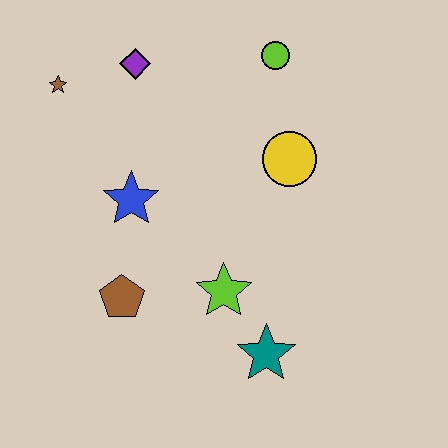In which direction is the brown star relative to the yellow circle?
The brown star is to the left of the yellow circle.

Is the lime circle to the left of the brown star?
No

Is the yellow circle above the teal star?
Yes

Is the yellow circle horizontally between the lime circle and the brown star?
No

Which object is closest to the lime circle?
The yellow circle is closest to the lime circle.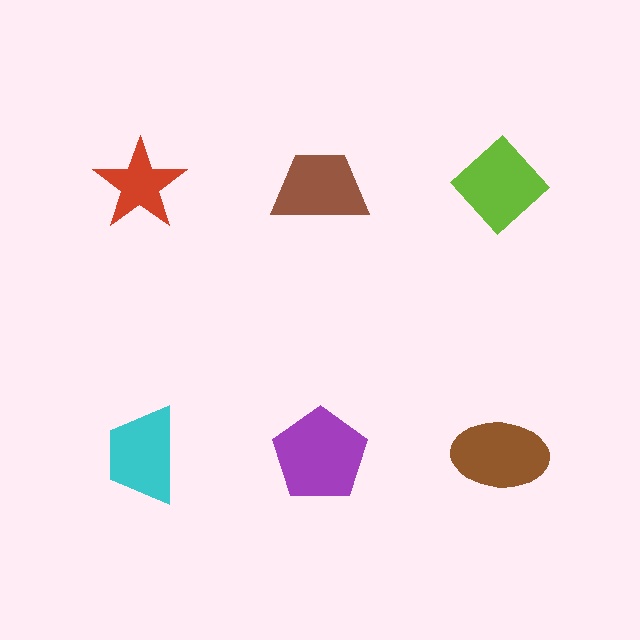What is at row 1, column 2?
A brown trapezoid.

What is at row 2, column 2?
A purple pentagon.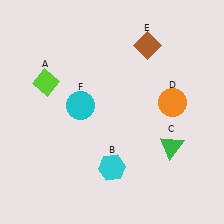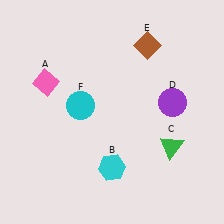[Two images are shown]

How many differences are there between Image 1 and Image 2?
There are 2 differences between the two images.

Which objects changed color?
A changed from lime to pink. D changed from orange to purple.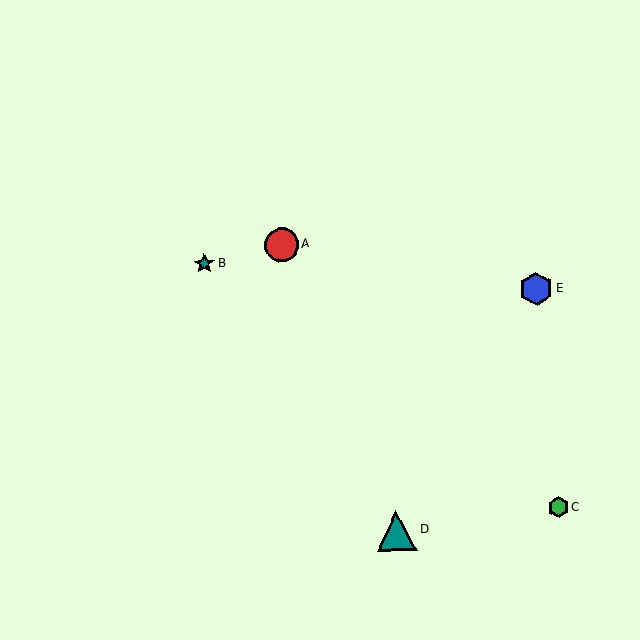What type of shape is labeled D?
Shape D is a teal triangle.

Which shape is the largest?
The teal triangle (labeled D) is the largest.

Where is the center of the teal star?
The center of the teal star is at (204, 264).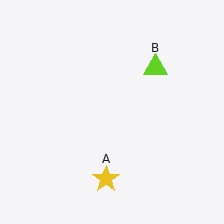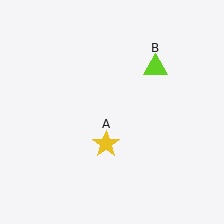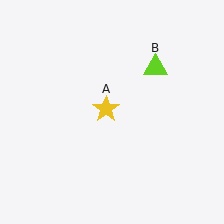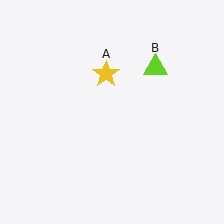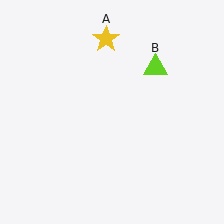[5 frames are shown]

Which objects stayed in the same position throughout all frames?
Lime triangle (object B) remained stationary.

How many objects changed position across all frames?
1 object changed position: yellow star (object A).